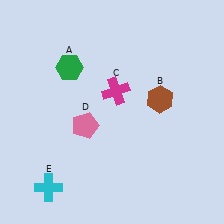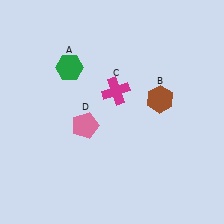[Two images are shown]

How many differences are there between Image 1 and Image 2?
There is 1 difference between the two images.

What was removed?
The cyan cross (E) was removed in Image 2.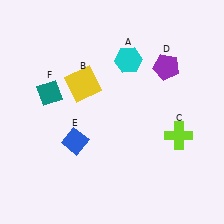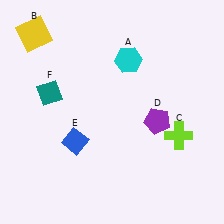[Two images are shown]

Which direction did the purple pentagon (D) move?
The purple pentagon (D) moved down.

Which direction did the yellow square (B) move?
The yellow square (B) moved up.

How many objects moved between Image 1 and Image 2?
2 objects moved between the two images.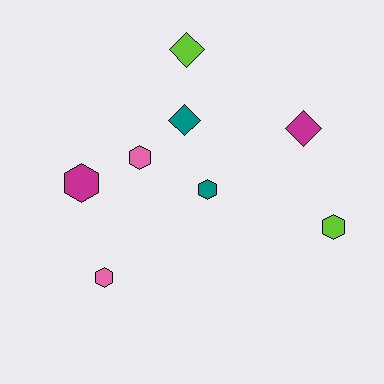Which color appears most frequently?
Teal, with 2 objects.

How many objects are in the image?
There are 8 objects.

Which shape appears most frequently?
Hexagon, with 5 objects.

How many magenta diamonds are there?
There is 1 magenta diamond.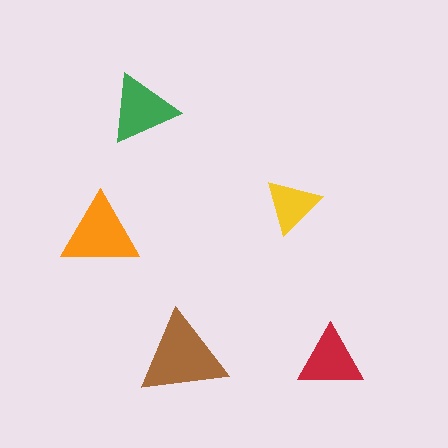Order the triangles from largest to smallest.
the brown one, the orange one, the green one, the red one, the yellow one.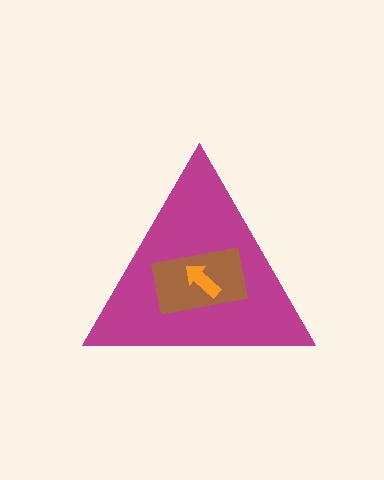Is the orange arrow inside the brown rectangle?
Yes.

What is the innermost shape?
The orange arrow.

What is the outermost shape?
The magenta triangle.